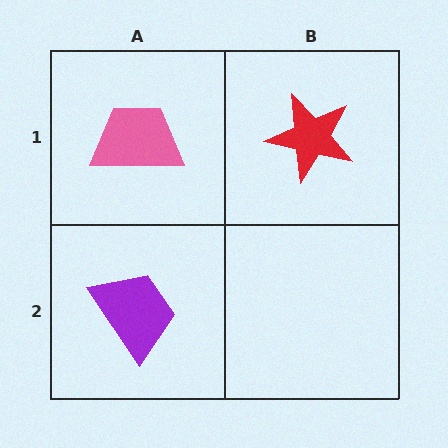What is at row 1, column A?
A pink trapezoid.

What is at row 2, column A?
A purple trapezoid.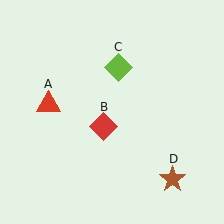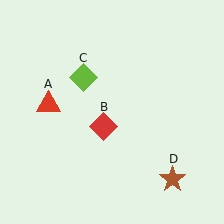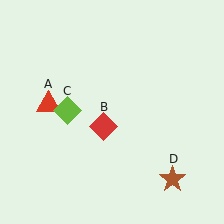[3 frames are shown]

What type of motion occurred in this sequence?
The lime diamond (object C) rotated counterclockwise around the center of the scene.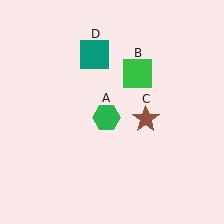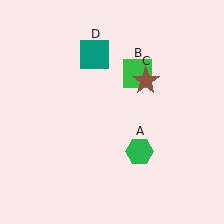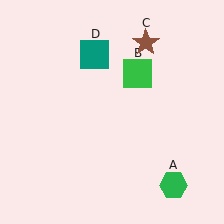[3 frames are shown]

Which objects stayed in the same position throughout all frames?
Green square (object B) and teal square (object D) remained stationary.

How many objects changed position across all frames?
2 objects changed position: green hexagon (object A), brown star (object C).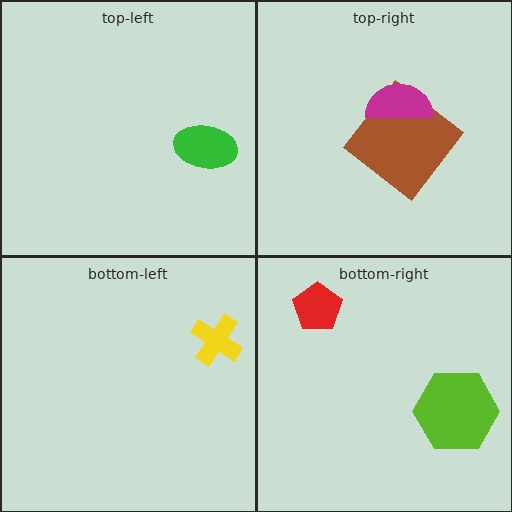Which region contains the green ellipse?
The top-left region.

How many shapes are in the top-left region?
1.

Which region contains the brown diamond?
The top-right region.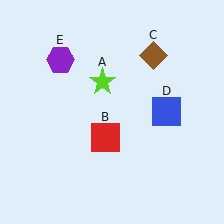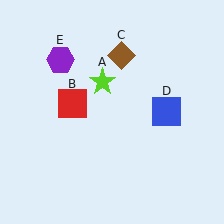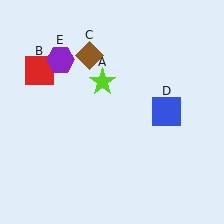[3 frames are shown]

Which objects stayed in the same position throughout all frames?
Lime star (object A) and blue square (object D) and purple hexagon (object E) remained stationary.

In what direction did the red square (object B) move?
The red square (object B) moved up and to the left.